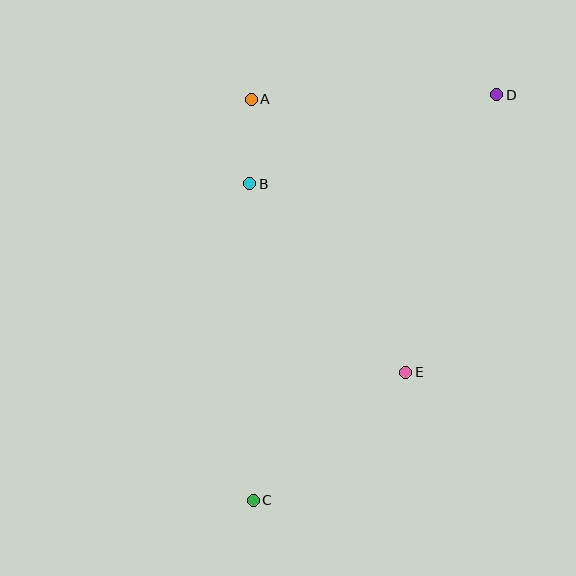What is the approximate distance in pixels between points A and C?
The distance between A and C is approximately 401 pixels.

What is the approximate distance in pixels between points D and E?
The distance between D and E is approximately 292 pixels.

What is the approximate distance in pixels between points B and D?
The distance between B and D is approximately 263 pixels.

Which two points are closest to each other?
Points A and B are closest to each other.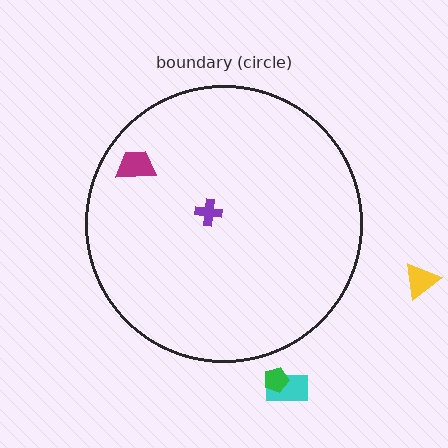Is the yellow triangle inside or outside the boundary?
Outside.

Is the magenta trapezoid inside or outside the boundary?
Inside.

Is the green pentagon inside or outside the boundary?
Outside.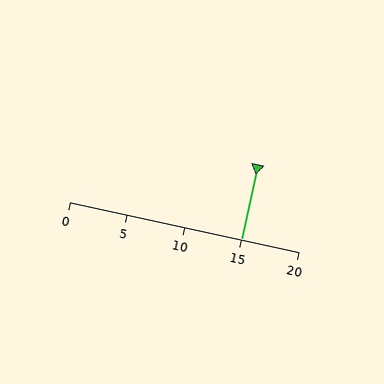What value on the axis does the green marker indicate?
The marker indicates approximately 15.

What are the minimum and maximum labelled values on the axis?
The axis runs from 0 to 20.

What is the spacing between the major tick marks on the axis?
The major ticks are spaced 5 apart.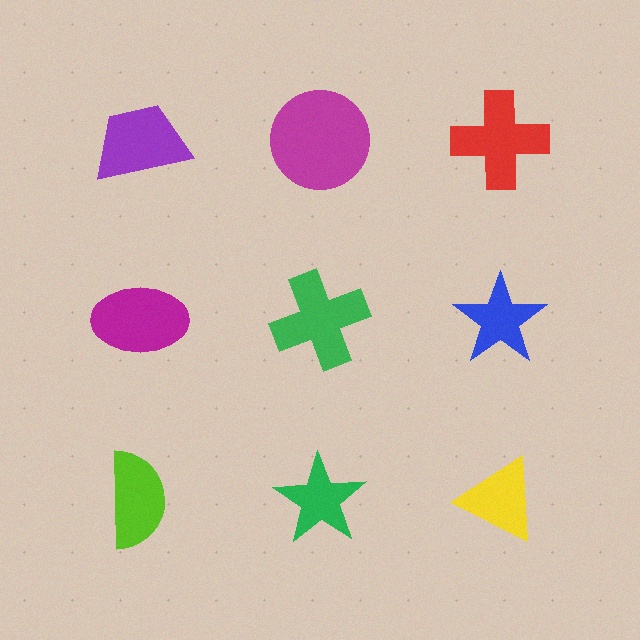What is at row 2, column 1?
A magenta ellipse.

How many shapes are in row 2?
3 shapes.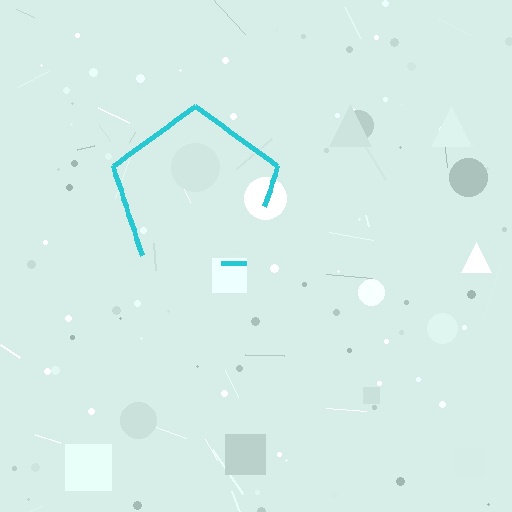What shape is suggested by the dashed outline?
The dashed outline suggests a pentagon.